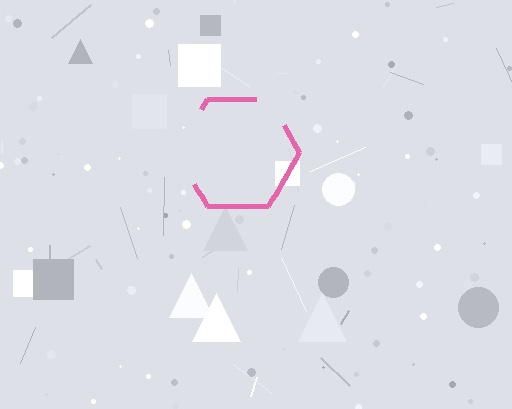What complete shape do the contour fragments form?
The contour fragments form a hexagon.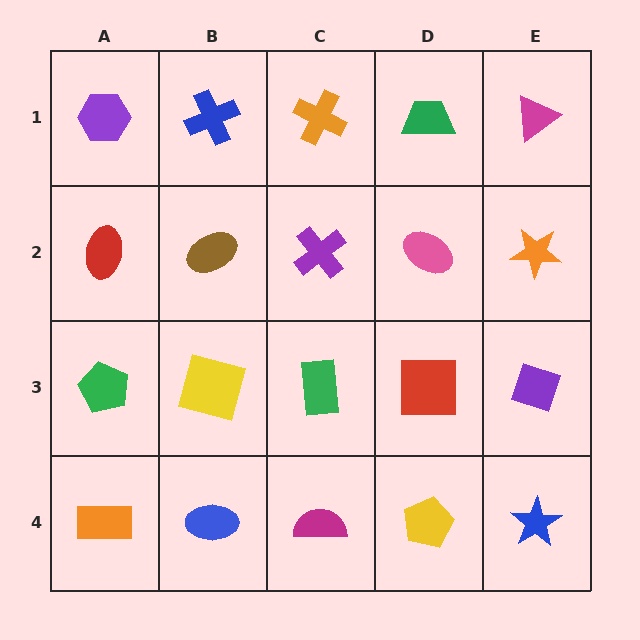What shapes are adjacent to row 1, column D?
A pink ellipse (row 2, column D), an orange cross (row 1, column C), a magenta triangle (row 1, column E).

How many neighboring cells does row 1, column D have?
3.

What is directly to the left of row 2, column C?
A brown ellipse.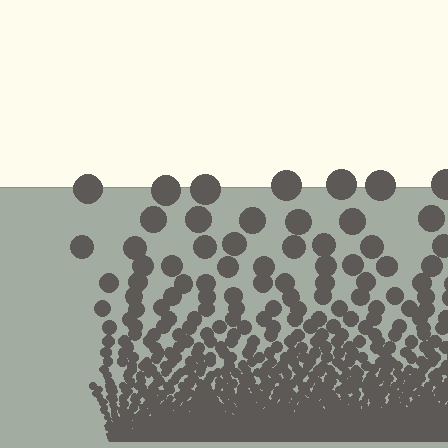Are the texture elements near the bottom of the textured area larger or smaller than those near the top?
Smaller. The gradient is inverted — elements near the bottom are smaller and denser.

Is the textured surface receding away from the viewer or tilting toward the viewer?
The surface appears to tilt toward the viewer. Texture elements get larger and sparser toward the top.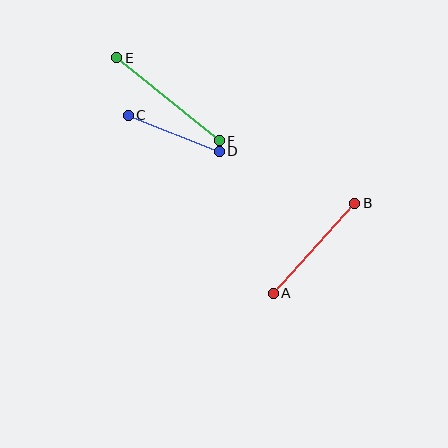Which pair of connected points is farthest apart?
Points E and F are farthest apart.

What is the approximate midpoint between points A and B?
The midpoint is at approximately (314, 248) pixels.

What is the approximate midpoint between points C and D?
The midpoint is at approximately (174, 133) pixels.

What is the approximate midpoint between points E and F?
The midpoint is at approximately (168, 99) pixels.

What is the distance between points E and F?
The distance is approximately 132 pixels.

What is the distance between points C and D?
The distance is approximately 98 pixels.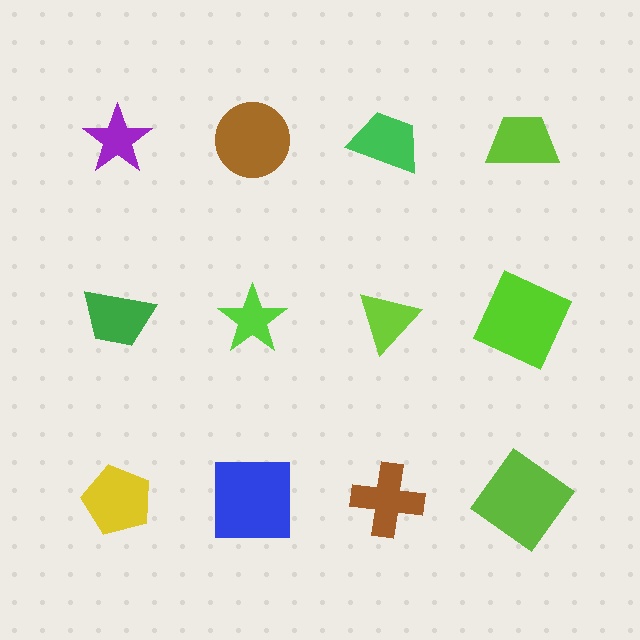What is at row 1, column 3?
A green trapezoid.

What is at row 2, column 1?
A green trapezoid.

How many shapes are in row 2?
4 shapes.